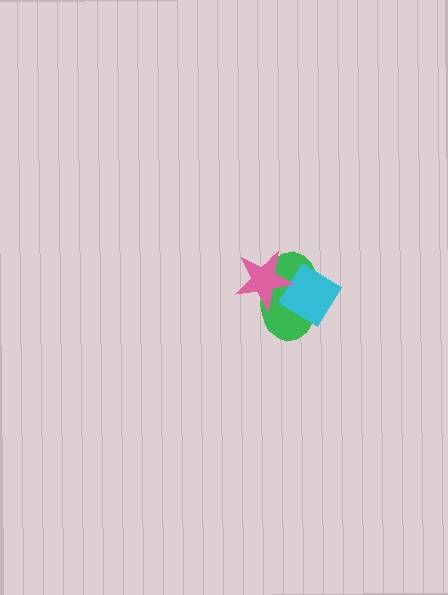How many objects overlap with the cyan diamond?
2 objects overlap with the cyan diamond.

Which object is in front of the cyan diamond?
The pink star is in front of the cyan diamond.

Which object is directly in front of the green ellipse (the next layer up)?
The cyan diamond is directly in front of the green ellipse.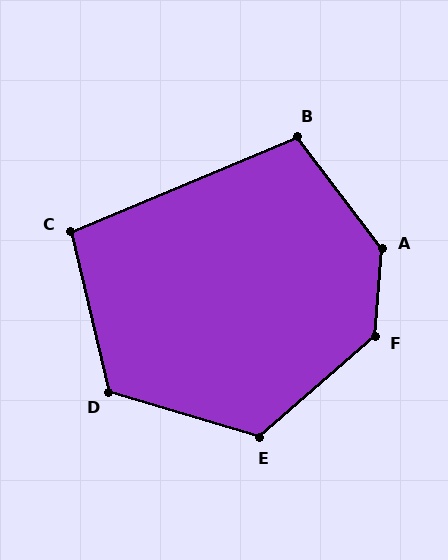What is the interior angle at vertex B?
Approximately 104 degrees (obtuse).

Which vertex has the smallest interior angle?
C, at approximately 99 degrees.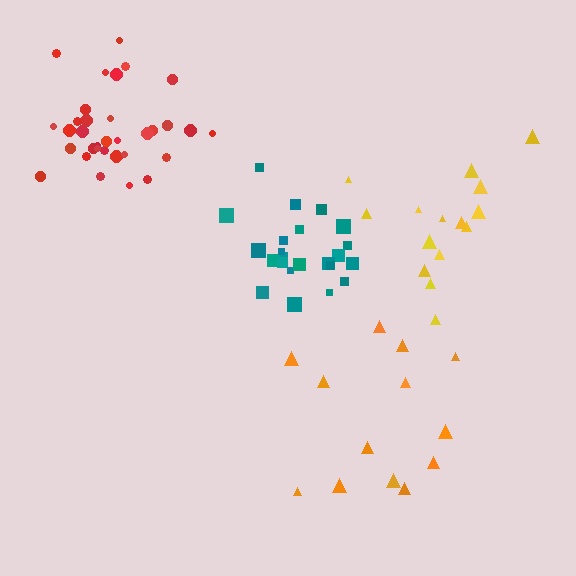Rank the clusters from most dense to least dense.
teal, red, yellow, orange.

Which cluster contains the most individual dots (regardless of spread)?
Red (33).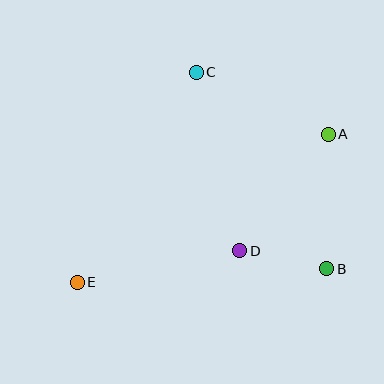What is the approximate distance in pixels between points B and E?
The distance between B and E is approximately 250 pixels.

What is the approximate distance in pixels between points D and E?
The distance between D and E is approximately 166 pixels.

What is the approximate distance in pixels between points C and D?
The distance between C and D is approximately 184 pixels.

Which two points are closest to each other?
Points B and D are closest to each other.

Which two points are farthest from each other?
Points A and E are farthest from each other.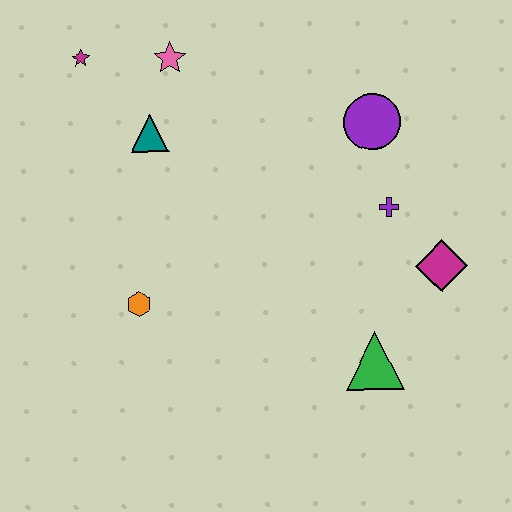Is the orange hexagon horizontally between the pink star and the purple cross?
No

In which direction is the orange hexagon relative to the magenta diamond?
The orange hexagon is to the left of the magenta diamond.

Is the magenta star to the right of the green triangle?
No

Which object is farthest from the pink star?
The green triangle is farthest from the pink star.